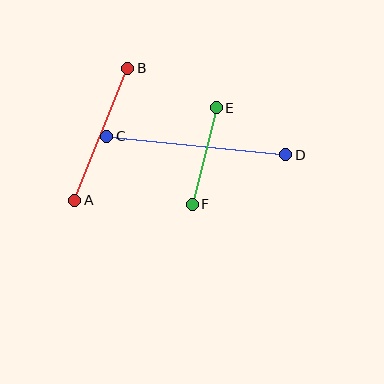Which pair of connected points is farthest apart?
Points C and D are farthest apart.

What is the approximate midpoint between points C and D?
The midpoint is at approximately (196, 146) pixels.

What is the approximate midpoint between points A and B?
The midpoint is at approximately (101, 134) pixels.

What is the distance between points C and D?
The distance is approximately 180 pixels.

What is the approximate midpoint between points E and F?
The midpoint is at approximately (204, 156) pixels.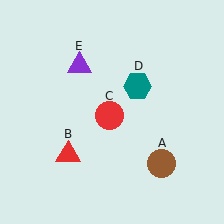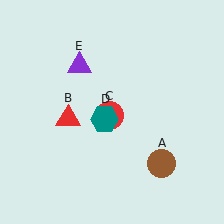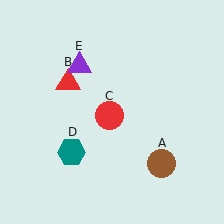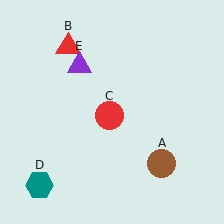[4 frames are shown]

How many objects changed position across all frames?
2 objects changed position: red triangle (object B), teal hexagon (object D).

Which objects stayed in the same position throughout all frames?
Brown circle (object A) and red circle (object C) and purple triangle (object E) remained stationary.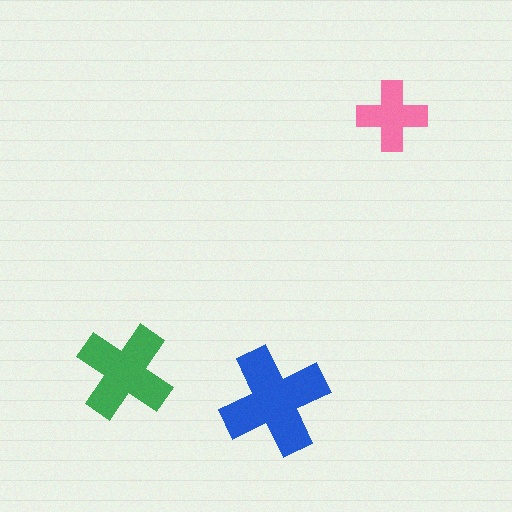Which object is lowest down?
The blue cross is bottommost.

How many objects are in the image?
There are 3 objects in the image.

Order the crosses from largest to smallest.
the blue one, the green one, the pink one.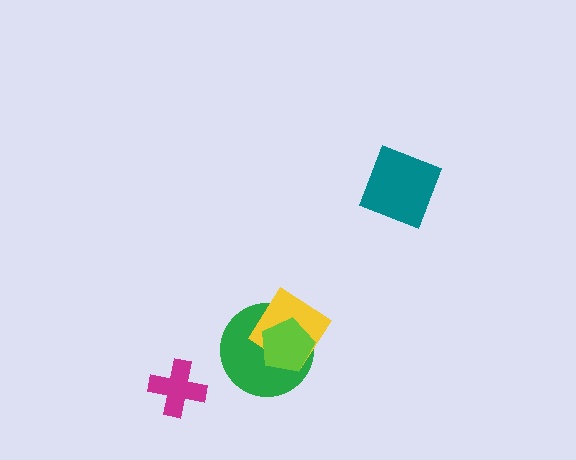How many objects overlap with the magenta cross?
0 objects overlap with the magenta cross.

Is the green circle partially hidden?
Yes, it is partially covered by another shape.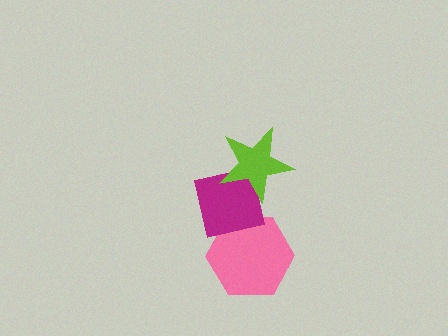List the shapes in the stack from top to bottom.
From top to bottom: the lime star, the magenta square, the pink hexagon.